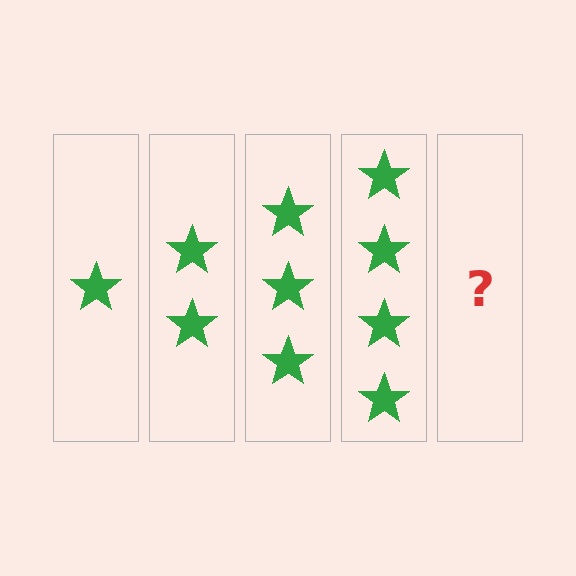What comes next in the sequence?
The next element should be 5 stars.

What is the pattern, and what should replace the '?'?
The pattern is that each step adds one more star. The '?' should be 5 stars.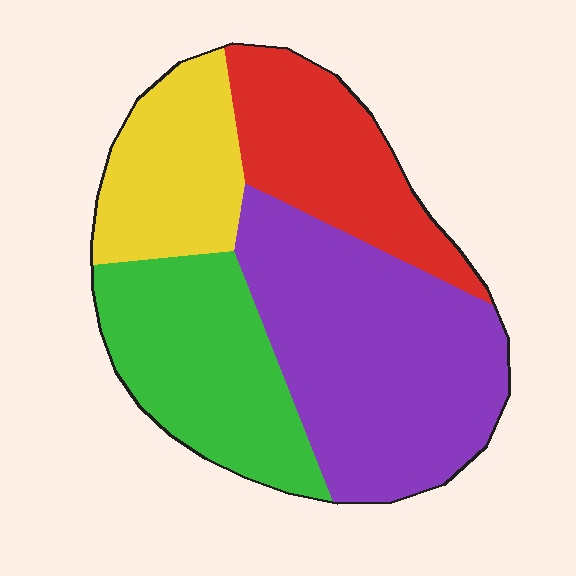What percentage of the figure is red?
Red covers roughly 20% of the figure.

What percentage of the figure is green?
Green takes up about one quarter (1/4) of the figure.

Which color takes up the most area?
Purple, at roughly 40%.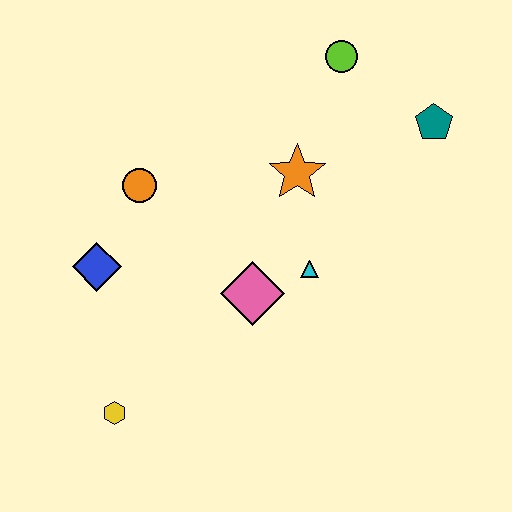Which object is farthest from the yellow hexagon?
The teal pentagon is farthest from the yellow hexagon.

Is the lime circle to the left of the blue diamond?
No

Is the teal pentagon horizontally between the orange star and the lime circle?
No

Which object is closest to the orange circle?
The blue diamond is closest to the orange circle.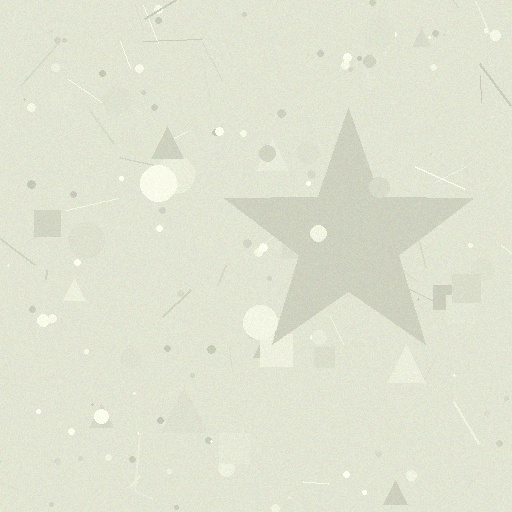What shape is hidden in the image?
A star is hidden in the image.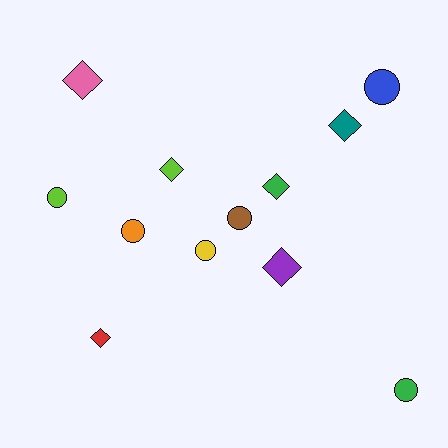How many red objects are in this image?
There is 1 red object.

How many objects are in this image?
There are 12 objects.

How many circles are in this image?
There are 6 circles.